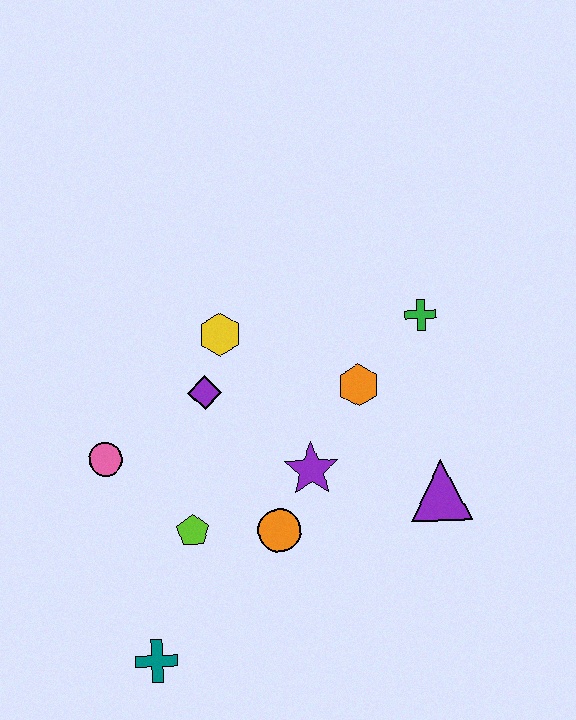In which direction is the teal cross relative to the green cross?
The teal cross is below the green cross.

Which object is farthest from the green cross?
The teal cross is farthest from the green cross.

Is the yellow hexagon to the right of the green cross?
No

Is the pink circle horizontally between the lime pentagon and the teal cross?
No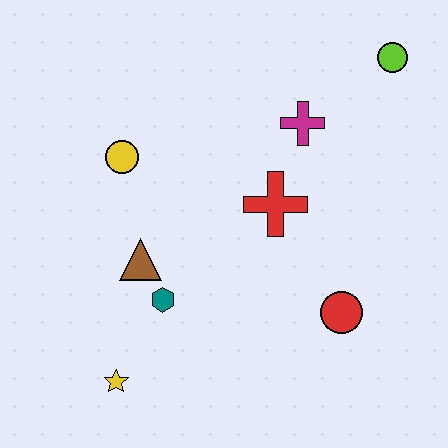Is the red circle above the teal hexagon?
No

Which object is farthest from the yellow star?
The lime circle is farthest from the yellow star.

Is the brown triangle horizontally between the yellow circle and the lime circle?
Yes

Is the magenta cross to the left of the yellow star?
No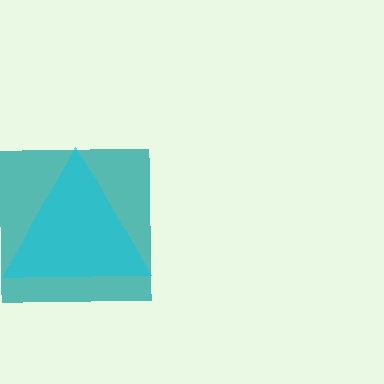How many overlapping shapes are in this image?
There are 2 overlapping shapes in the image.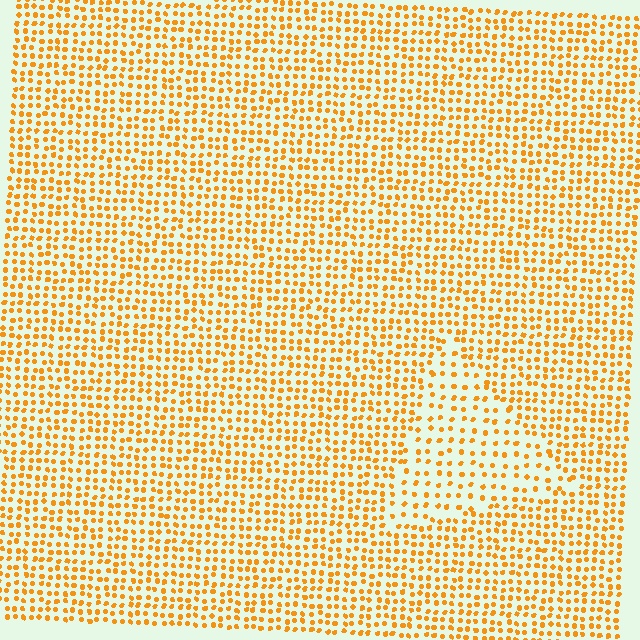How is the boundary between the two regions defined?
The boundary is defined by a change in element density (approximately 1.8x ratio). All elements are the same color, size, and shape.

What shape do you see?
I see a triangle.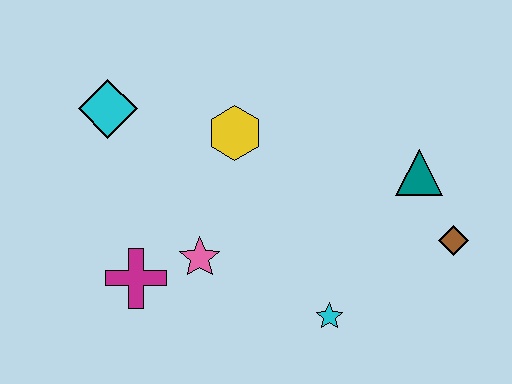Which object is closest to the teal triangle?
The brown diamond is closest to the teal triangle.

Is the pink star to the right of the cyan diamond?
Yes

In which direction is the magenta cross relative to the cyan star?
The magenta cross is to the left of the cyan star.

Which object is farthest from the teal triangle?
The cyan diamond is farthest from the teal triangle.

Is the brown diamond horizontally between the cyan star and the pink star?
No